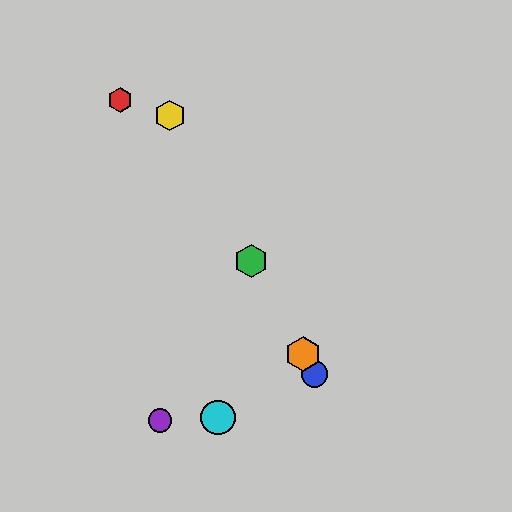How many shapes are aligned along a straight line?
4 shapes (the blue circle, the green hexagon, the yellow hexagon, the orange hexagon) are aligned along a straight line.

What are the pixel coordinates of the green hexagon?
The green hexagon is at (251, 261).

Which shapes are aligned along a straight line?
The blue circle, the green hexagon, the yellow hexagon, the orange hexagon are aligned along a straight line.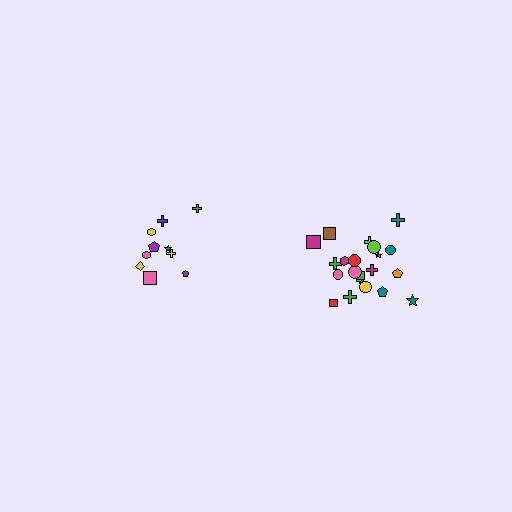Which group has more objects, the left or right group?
The right group.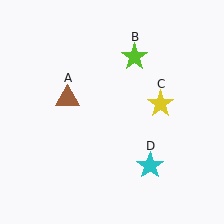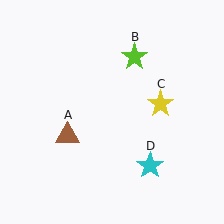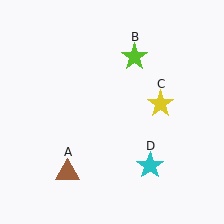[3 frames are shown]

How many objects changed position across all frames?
1 object changed position: brown triangle (object A).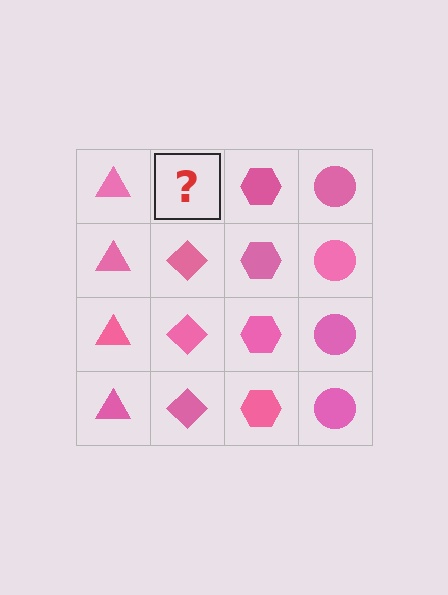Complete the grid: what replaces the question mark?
The question mark should be replaced with a pink diamond.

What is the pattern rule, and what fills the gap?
The rule is that each column has a consistent shape. The gap should be filled with a pink diamond.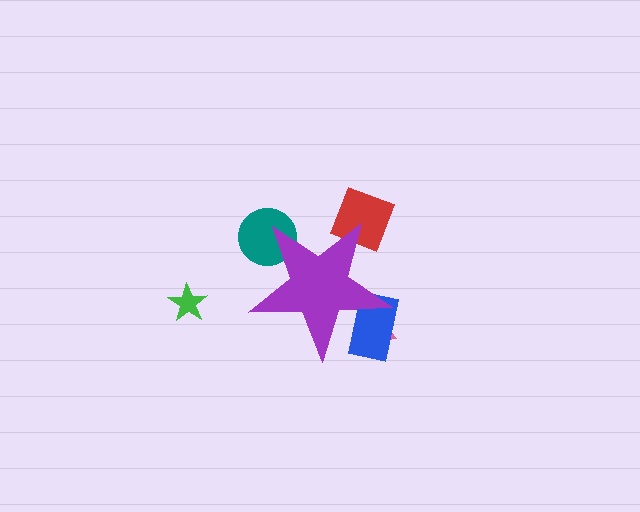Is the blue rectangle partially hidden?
Yes, the blue rectangle is partially hidden behind the purple star.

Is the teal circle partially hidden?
Yes, the teal circle is partially hidden behind the purple star.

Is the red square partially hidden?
Yes, the red square is partially hidden behind the purple star.